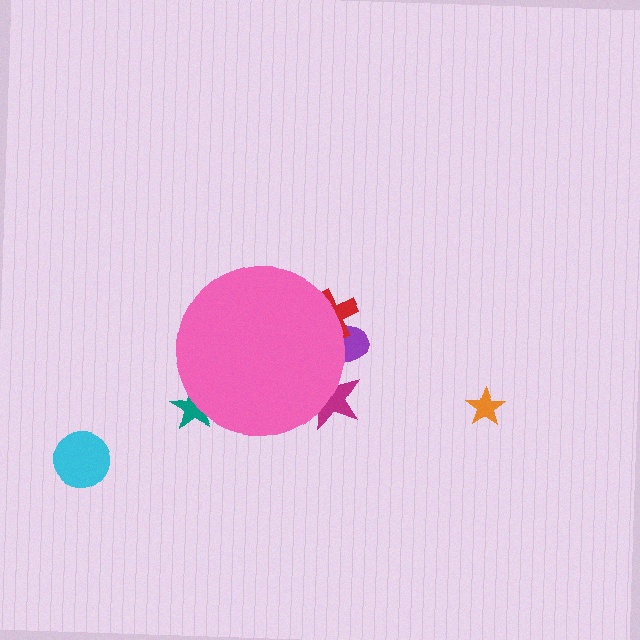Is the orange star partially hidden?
No, the orange star is fully visible.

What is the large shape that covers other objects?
A pink circle.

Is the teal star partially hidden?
Yes, the teal star is partially hidden behind the pink circle.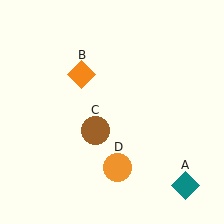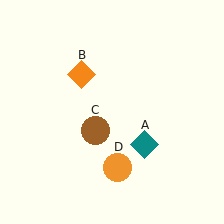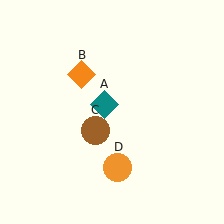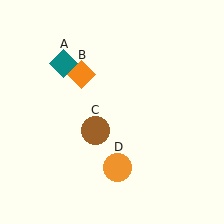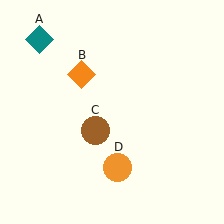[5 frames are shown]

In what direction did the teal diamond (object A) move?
The teal diamond (object A) moved up and to the left.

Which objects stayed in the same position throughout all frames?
Orange diamond (object B) and brown circle (object C) and orange circle (object D) remained stationary.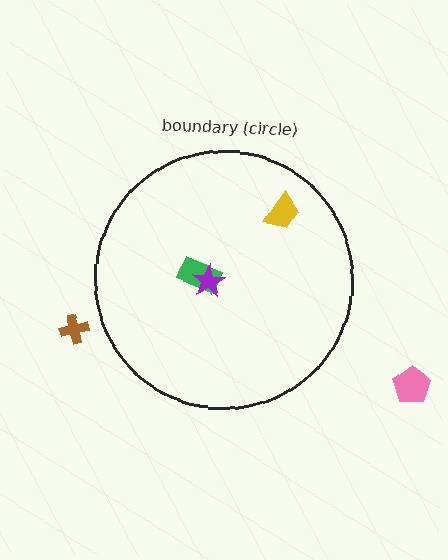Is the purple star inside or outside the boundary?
Inside.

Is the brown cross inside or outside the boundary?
Outside.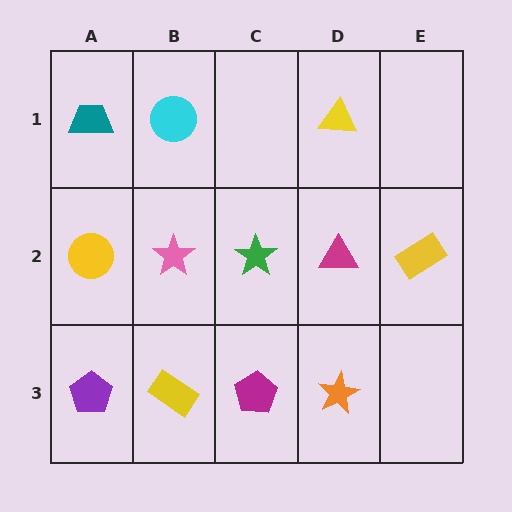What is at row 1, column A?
A teal trapezoid.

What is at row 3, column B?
A yellow rectangle.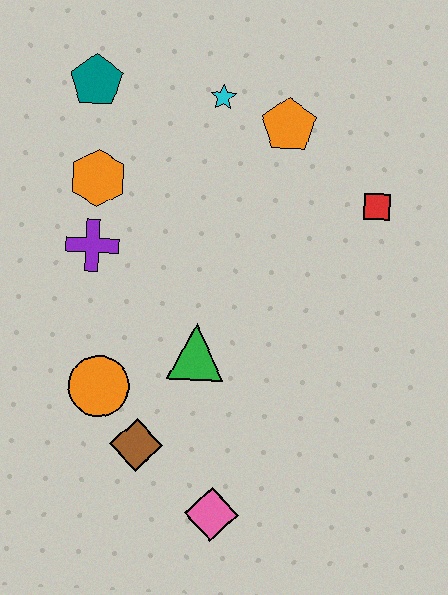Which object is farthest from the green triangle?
The teal pentagon is farthest from the green triangle.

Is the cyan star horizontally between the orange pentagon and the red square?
No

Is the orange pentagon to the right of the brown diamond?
Yes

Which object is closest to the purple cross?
The orange hexagon is closest to the purple cross.